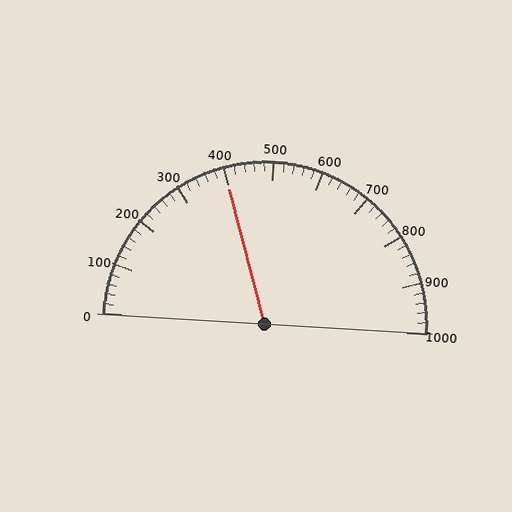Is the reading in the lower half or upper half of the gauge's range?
The reading is in the lower half of the range (0 to 1000).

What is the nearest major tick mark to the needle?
The nearest major tick mark is 400.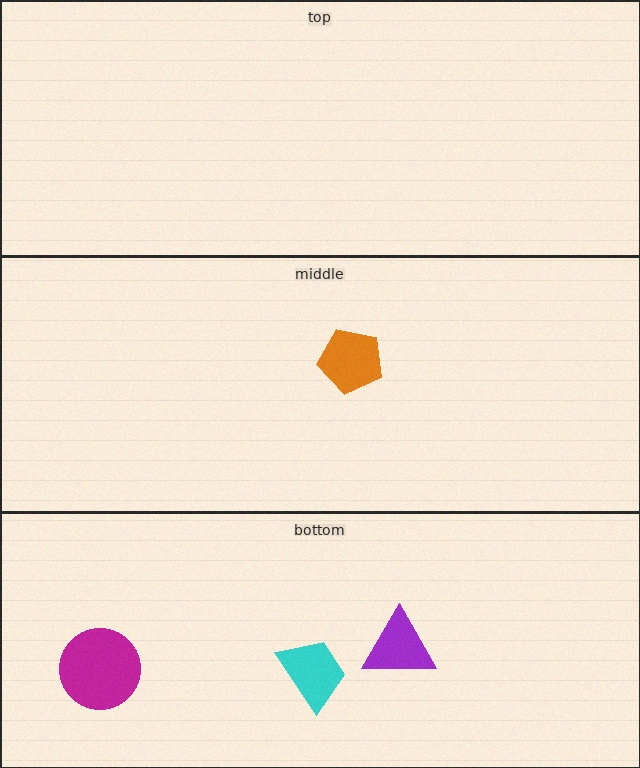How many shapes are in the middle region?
1.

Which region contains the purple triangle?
The bottom region.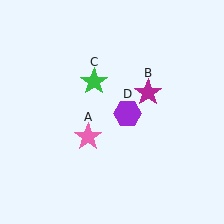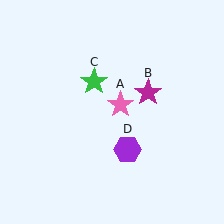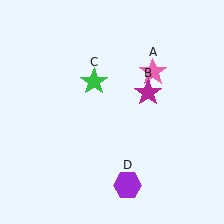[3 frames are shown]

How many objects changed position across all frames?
2 objects changed position: pink star (object A), purple hexagon (object D).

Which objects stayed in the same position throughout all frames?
Magenta star (object B) and green star (object C) remained stationary.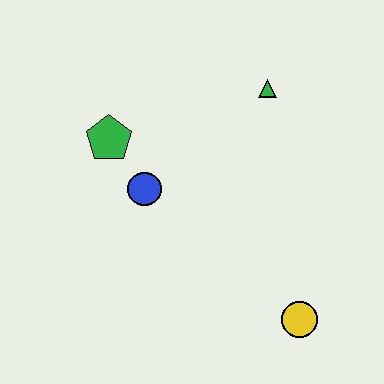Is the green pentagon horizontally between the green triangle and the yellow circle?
No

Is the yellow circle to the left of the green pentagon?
No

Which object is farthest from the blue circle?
The yellow circle is farthest from the blue circle.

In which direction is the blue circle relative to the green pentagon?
The blue circle is below the green pentagon.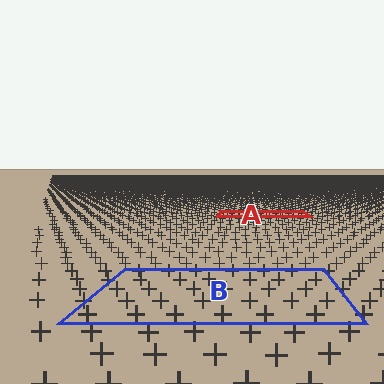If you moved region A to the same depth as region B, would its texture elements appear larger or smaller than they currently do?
They would appear larger. At a closer depth, the same texture elements are projected at a bigger on-screen size.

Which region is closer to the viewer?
Region B is closer. The texture elements there are larger and more spread out.